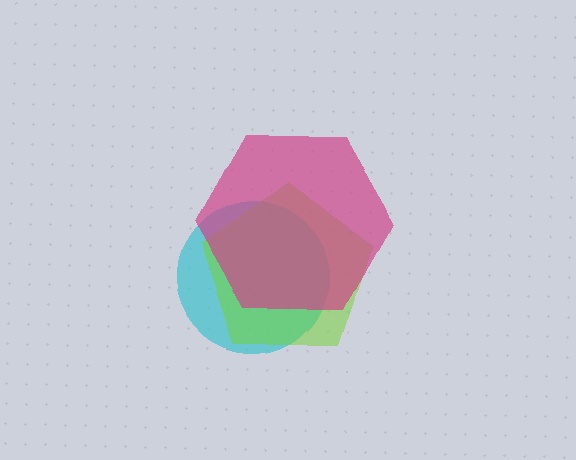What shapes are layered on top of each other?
The layered shapes are: a cyan circle, a lime pentagon, a magenta hexagon.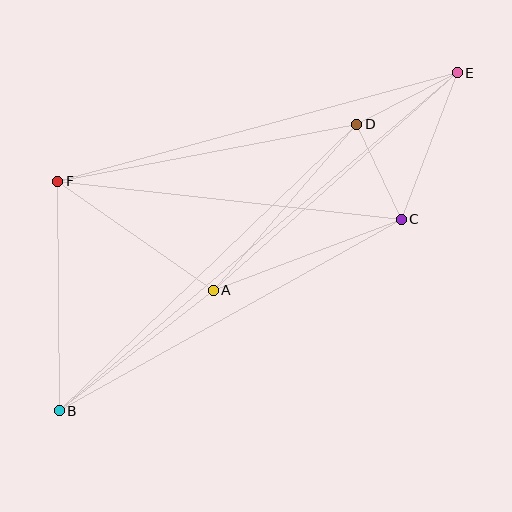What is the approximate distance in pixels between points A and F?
The distance between A and F is approximately 190 pixels.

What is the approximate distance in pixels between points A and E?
The distance between A and E is approximately 327 pixels.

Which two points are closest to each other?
Points C and D are closest to each other.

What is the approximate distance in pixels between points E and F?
The distance between E and F is approximately 414 pixels.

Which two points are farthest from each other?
Points B and E are farthest from each other.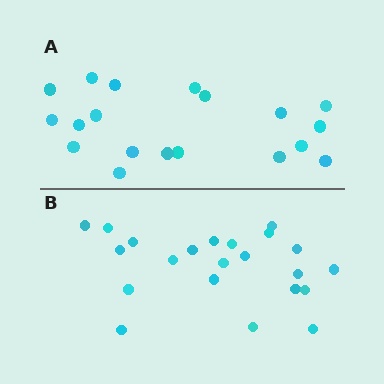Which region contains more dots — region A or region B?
Region B (the bottom region) has more dots.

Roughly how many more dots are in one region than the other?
Region B has just a few more — roughly 2 or 3 more dots than region A.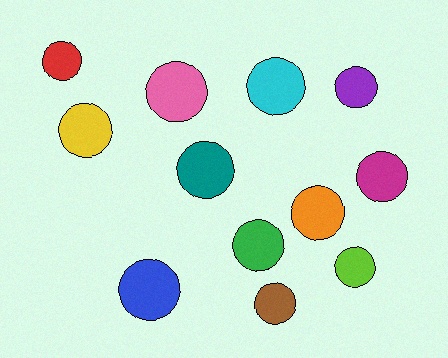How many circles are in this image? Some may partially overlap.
There are 12 circles.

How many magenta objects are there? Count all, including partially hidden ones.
There is 1 magenta object.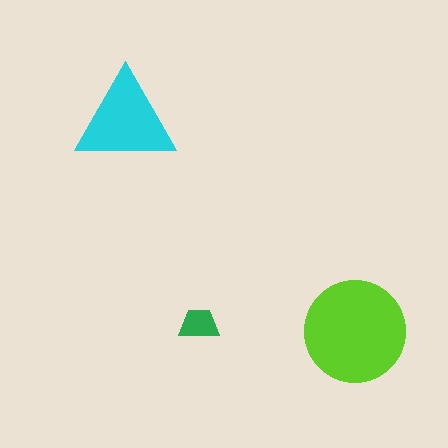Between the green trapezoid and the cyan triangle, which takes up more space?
The cyan triangle.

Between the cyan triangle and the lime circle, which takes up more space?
The lime circle.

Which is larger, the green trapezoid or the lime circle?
The lime circle.